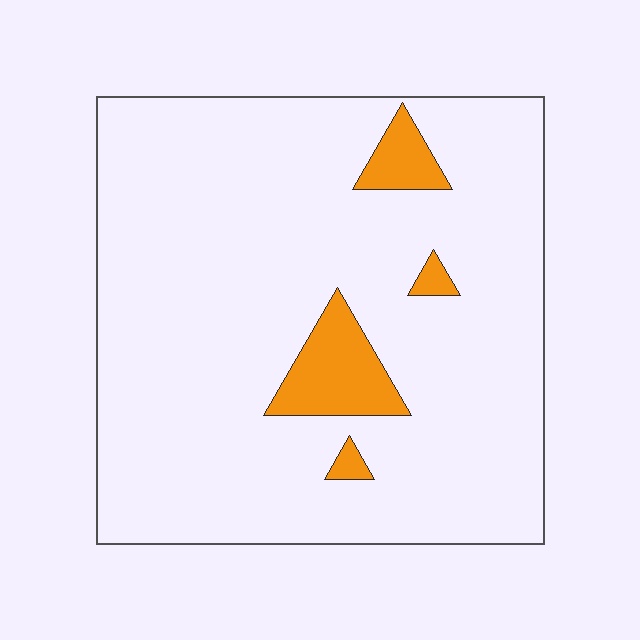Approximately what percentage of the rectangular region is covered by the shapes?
Approximately 10%.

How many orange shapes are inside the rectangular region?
4.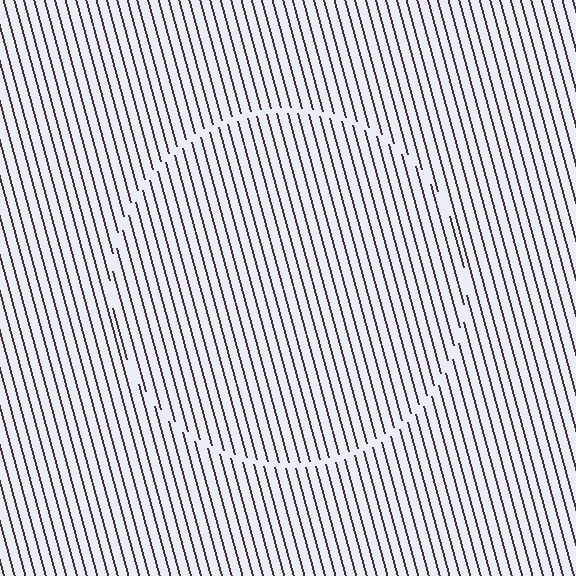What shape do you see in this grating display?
An illusory circle. The interior of the shape contains the same grating, shifted by half a period — the contour is defined by the phase discontinuity where line-ends from the inner and outer gratings abut.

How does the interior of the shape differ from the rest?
The interior of the shape contains the same grating, shifted by half a period — the contour is defined by the phase discontinuity where line-ends from the inner and outer gratings abut.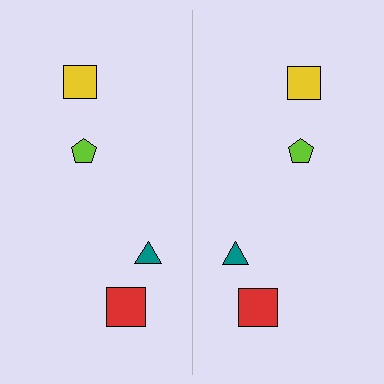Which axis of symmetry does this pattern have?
The pattern has a vertical axis of symmetry running through the center of the image.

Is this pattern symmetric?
Yes, this pattern has bilateral (reflection) symmetry.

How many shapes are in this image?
There are 8 shapes in this image.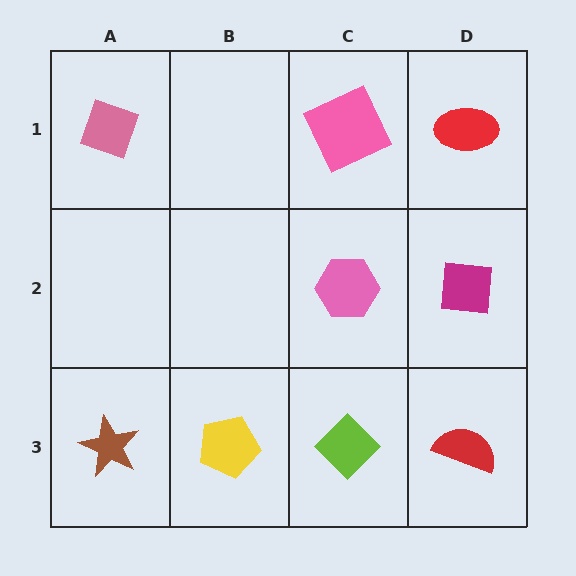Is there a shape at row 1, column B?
No, that cell is empty.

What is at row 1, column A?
A pink diamond.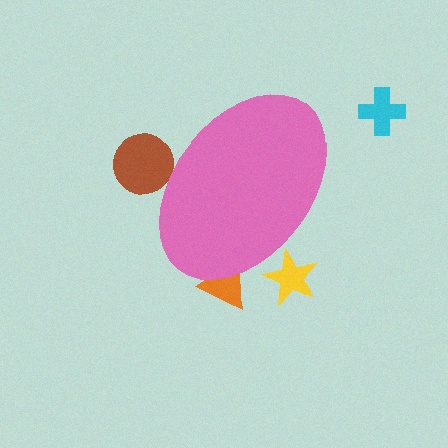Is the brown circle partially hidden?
Yes, the brown circle is partially hidden behind the pink ellipse.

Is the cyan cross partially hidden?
No, the cyan cross is fully visible.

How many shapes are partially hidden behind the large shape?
3 shapes are partially hidden.